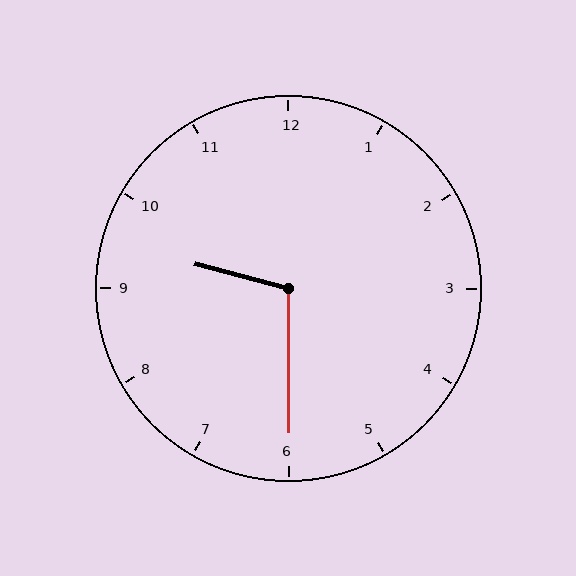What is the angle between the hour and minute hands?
Approximately 105 degrees.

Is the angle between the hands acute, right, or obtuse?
It is obtuse.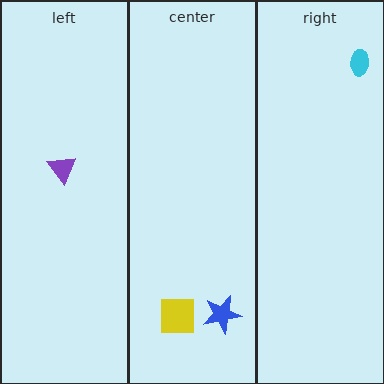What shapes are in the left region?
The purple triangle.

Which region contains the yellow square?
The center region.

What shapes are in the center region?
The yellow square, the blue star.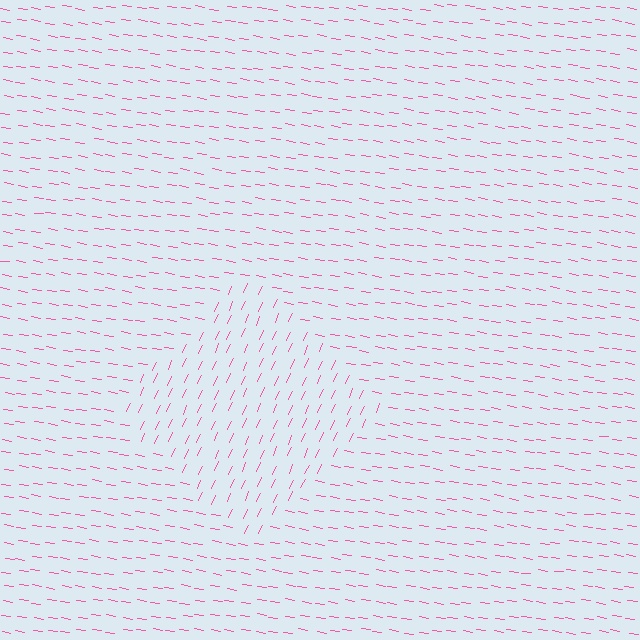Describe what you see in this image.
The image is filled with small pink line segments. A diamond region in the image has lines oriented differently from the surrounding lines, creating a visible texture boundary.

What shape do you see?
I see a diamond.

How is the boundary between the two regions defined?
The boundary is defined purely by a change in line orientation (approximately 74 degrees difference). All lines are the same color and thickness.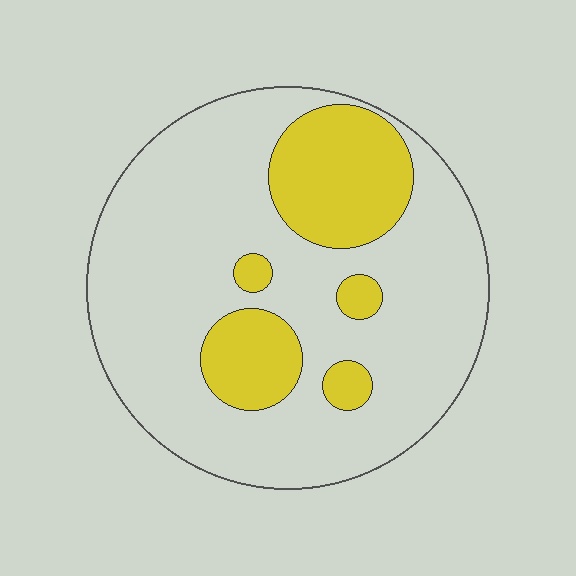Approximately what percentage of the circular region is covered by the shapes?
Approximately 25%.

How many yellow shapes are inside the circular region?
5.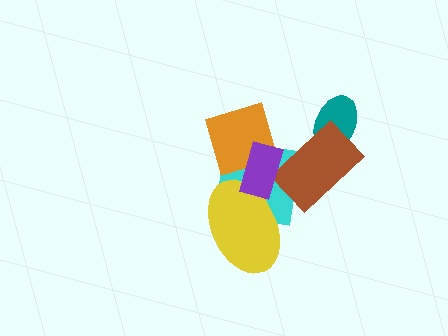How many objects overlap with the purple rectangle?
4 objects overlap with the purple rectangle.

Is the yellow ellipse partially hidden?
Yes, it is partially covered by another shape.